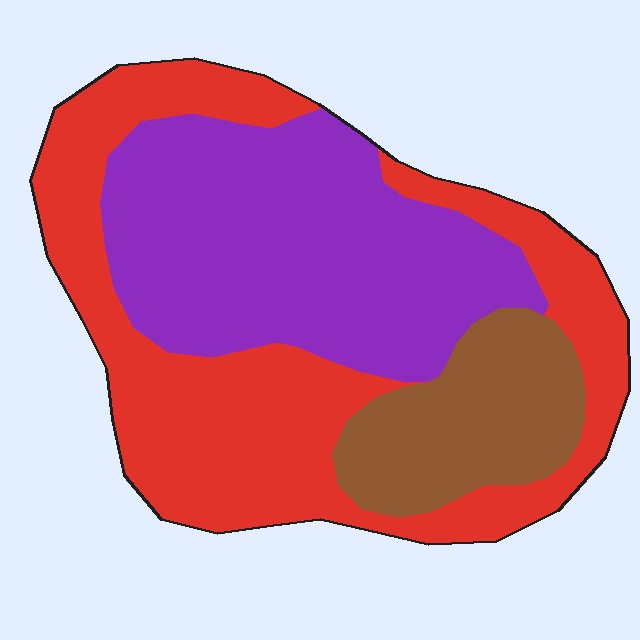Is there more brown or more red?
Red.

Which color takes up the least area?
Brown, at roughly 15%.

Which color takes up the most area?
Red, at roughly 45%.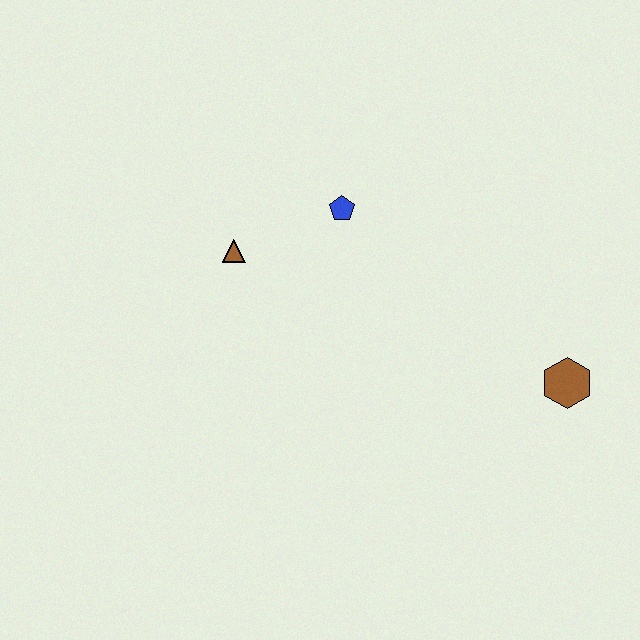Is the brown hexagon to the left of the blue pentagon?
No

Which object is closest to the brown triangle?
The blue pentagon is closest to the brown triangle.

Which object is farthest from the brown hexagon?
The brown triangle is farthest from the brown hexagon.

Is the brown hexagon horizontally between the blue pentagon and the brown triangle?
No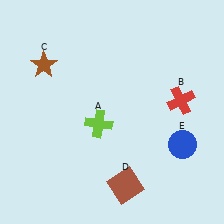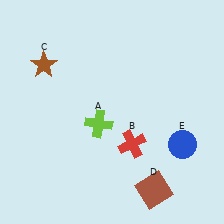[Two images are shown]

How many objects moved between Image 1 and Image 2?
2 objects moved between the two images.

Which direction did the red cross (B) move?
The red cross (B) moved left.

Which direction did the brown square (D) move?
The brown square (D) moved right.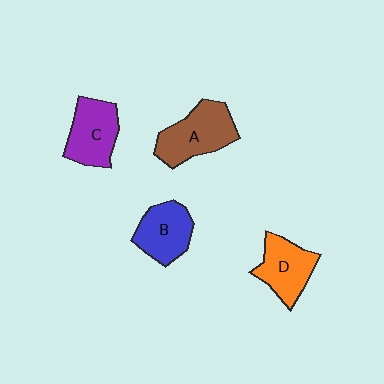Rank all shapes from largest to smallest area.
From largest to smallest: A (brown), C (purple), D (orange), B (blue).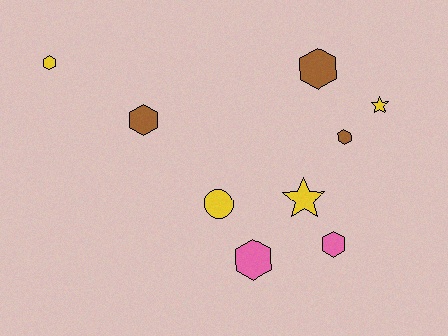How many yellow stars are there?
There are 2 yellow stars.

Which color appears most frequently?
Yellow, with 4 objects.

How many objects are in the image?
There are 9 objects.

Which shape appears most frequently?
Hexagon, with 6 objects.